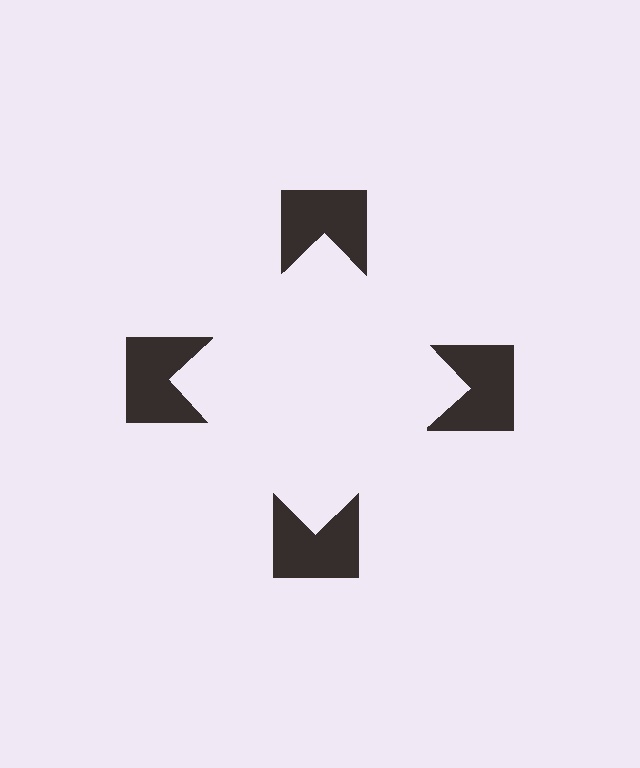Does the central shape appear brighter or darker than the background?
It typically appears slightly brighter than the background, even though no actual brightness change is drawn.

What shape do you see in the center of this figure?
An illusory square — its edges are inferred from the aligned wedge cuts in the notched squares, not physically drawn.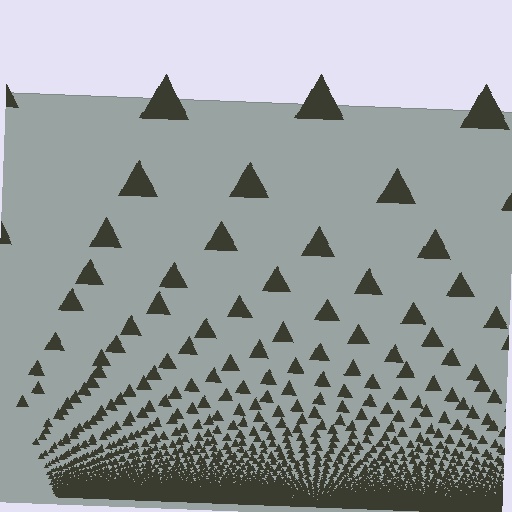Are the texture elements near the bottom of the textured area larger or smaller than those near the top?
Smaller. The gradient is inverted — elements near the bottom are smaller and denser.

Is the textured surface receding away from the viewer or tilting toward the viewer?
The surface appears to tilt toward the viewer. Texture elements get larger and sparser toward the top.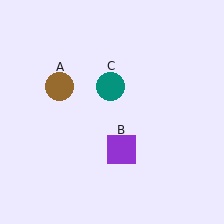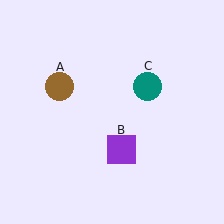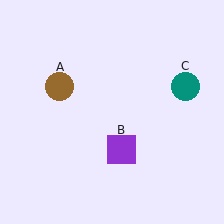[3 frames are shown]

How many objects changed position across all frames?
1 object changed position: teal circle (object C).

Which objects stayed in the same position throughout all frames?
Brown circle (object A) and purple square (object B) remained stationary.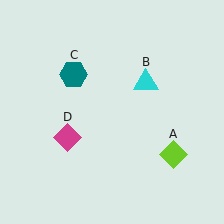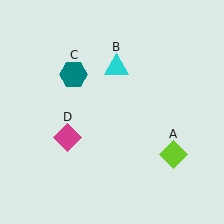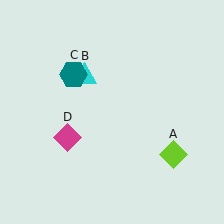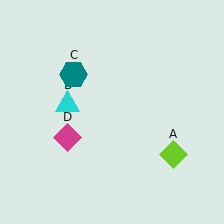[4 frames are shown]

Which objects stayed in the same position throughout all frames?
Lime diamond (object A) and teal hexagon (object C) and magenta diamond (object D) remained stationary.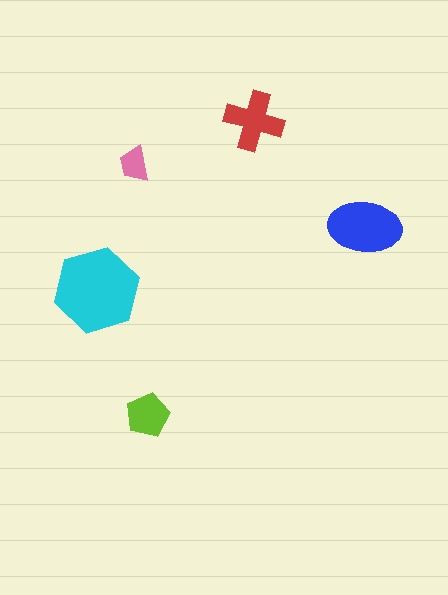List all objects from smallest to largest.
The pink trapezoid, the lime pentagon, the red cross, the blue ellipse, the cyan hexagon.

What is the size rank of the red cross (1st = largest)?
3rd.